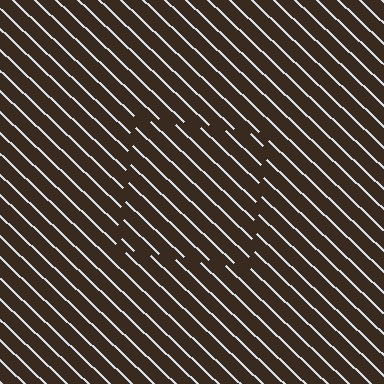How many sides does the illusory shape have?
4 sides — the line-ends trace a square.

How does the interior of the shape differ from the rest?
The interior of the shape contains the same grating, shifted by half a period — the contour is defined by the phase discontinuity where line-ends from the inner and outer gratings abut.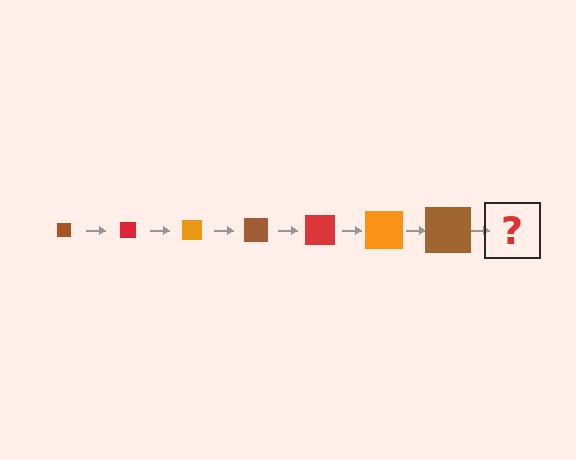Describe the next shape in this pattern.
It should be a red square, larger than the previous one.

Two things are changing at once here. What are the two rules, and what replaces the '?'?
The two rules are that the square grows larger each step and the color cycles through brown, red, and orange. The '?' should be a red square, larger than the previous one.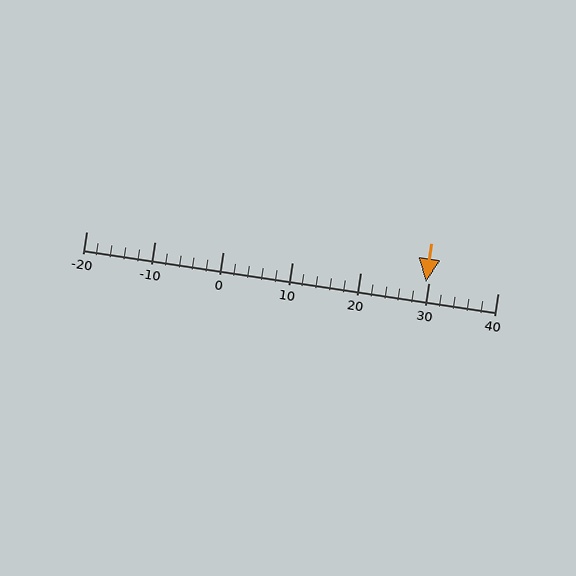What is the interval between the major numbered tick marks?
The major tick marks are spaced 10 units apart.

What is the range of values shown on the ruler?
The ruler shows values from -20 to 40.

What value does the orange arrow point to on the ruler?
The orange arrow points to approximately 30.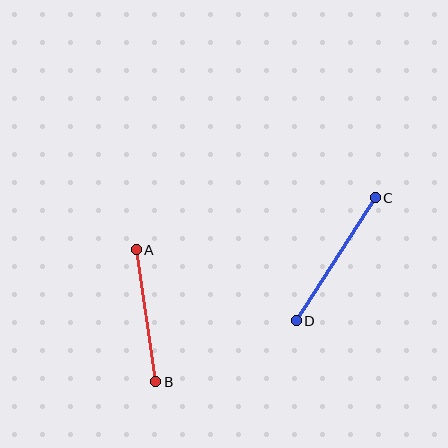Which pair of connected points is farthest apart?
Points C and D are farthest apart.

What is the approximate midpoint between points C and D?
The midpoint is at approximately (336, 259) pixels.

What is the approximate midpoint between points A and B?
The midpoint is at approximately (146, 316) pixels.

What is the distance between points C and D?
The distance is approximately 146 pixels.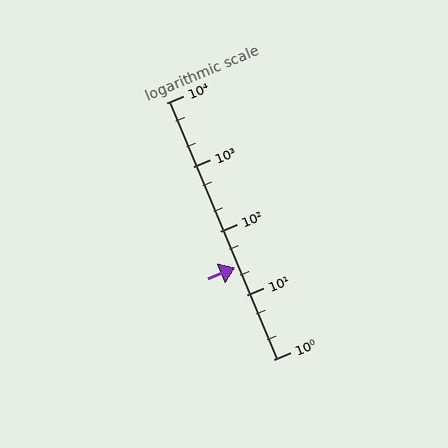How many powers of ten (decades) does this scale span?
The scale spans 4 decades, from 1 to 10000.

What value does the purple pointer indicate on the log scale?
The pointer indicates approximately 27.